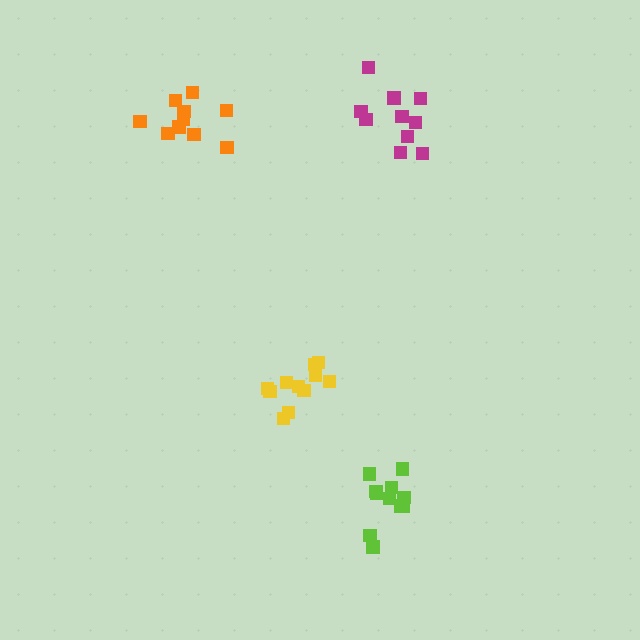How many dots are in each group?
Group 1: 11 dots, Group 2: 10 dots, Group 3: 11 dots, Group 4: 10 dots (42 total).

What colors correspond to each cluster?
The clusters are colored: lime, magenta, yellow, orange.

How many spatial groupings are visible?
There are 4 spatial groupings.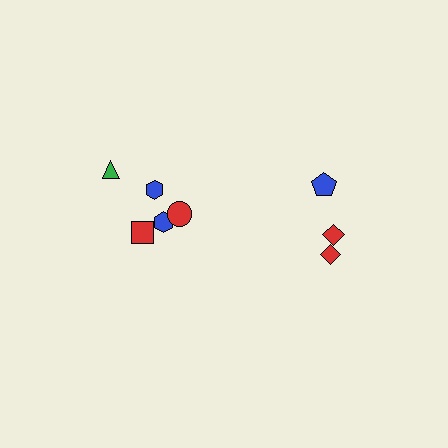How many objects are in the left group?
There are 5 objects.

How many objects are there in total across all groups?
There are 8 objects.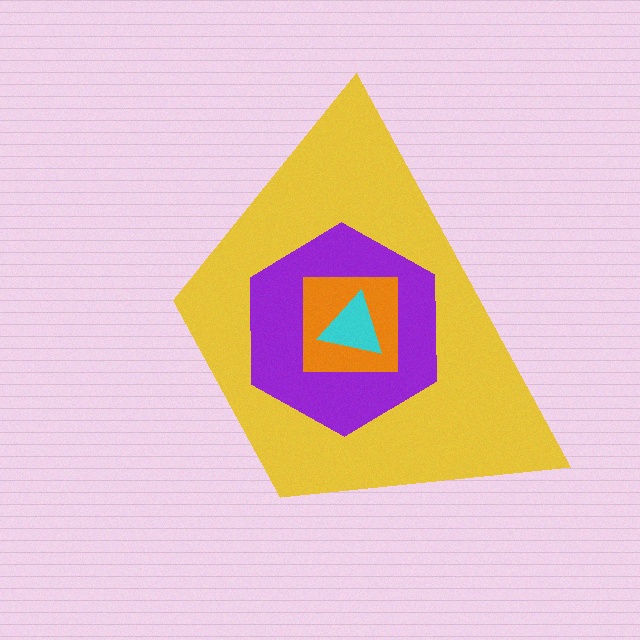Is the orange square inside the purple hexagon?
Yes.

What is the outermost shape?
The yellow trapezoid.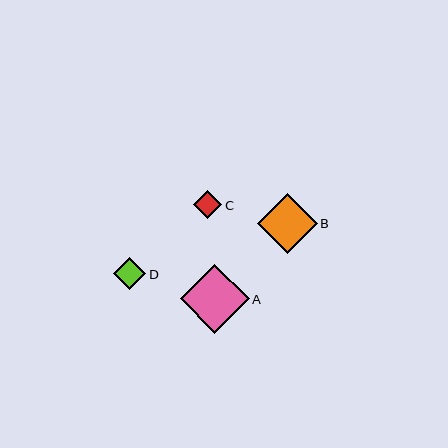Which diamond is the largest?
Diamond A is the largest with a size of approximately 69 pixels.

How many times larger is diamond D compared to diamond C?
Diamond D is approximately 1.1 times the size of diamond C.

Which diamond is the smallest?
Diamond C is the smallest with a size of approximately 28 pixels.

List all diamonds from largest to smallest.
From largest to smallest: A, B, D, C.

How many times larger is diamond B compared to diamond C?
Diamond B is approximately 2.1 times the size of diamond C.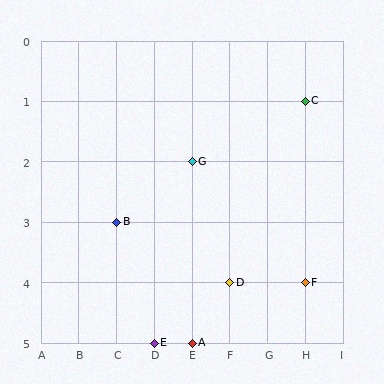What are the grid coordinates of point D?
Point D is at grid coordinates (F, 4).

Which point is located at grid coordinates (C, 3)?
Point B is at (C, 3).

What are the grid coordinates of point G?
Point G is at grid coordinates (E, 2).